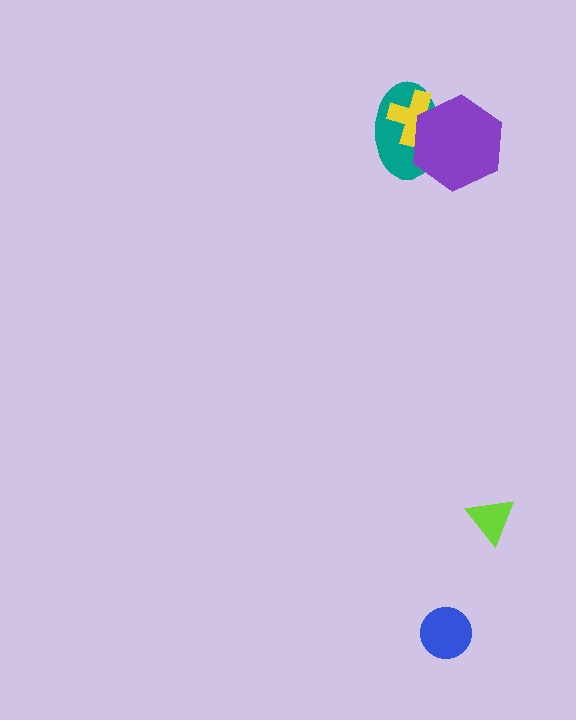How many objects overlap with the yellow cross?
2 objects overlap with the yellow cross.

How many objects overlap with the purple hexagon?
2 objects overlap with the purple hexagon.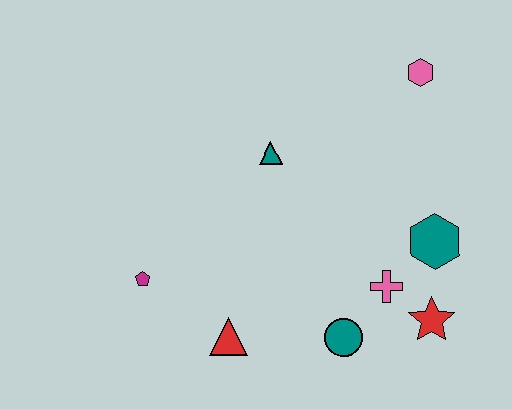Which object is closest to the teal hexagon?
The pink cross is closest to the teal hexagon.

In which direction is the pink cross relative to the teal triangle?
The pink cross is below the teal triangle.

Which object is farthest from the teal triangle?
The red star is farthest from the teal triangle.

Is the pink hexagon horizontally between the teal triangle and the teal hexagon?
Yes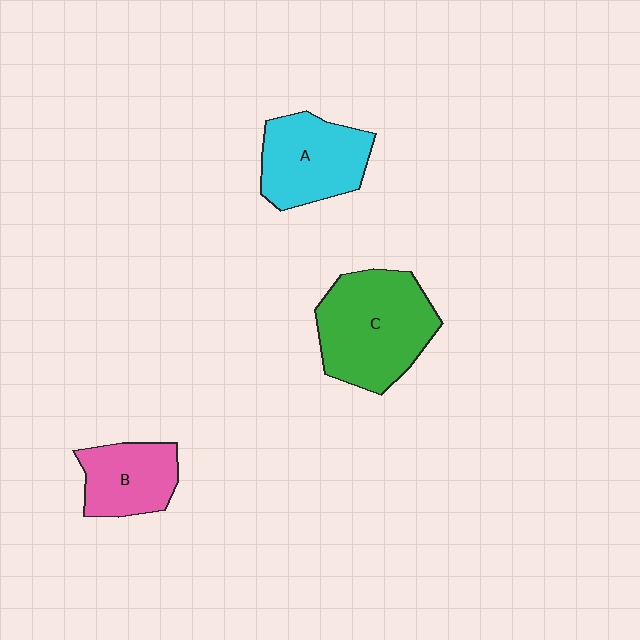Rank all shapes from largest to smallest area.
From largest to smallest: C (green), A (cyan), B (pink).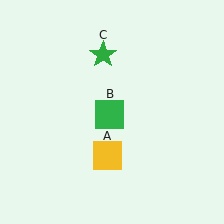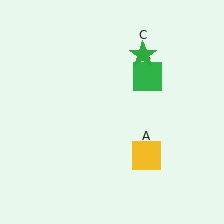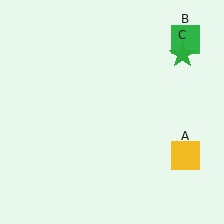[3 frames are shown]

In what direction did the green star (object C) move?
The green star (object C) moved right.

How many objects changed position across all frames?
3 objects changed position: yellow square (object A), green square (object B), green star (object C).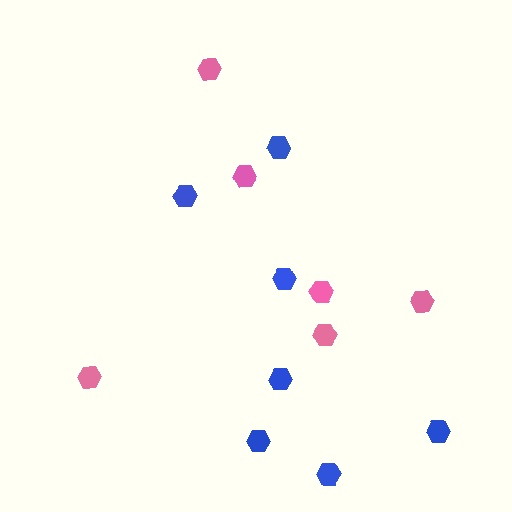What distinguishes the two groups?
There are 2 groups: one group of pink hexagons (6) and one group of blue hexagons (7).